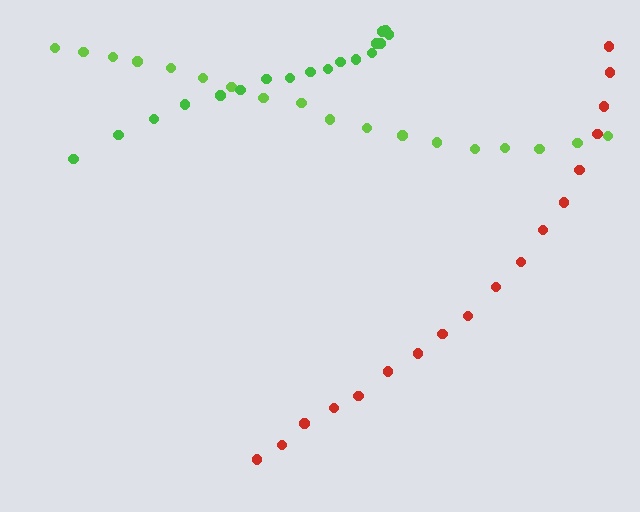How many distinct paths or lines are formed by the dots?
There are 3 distinct paths.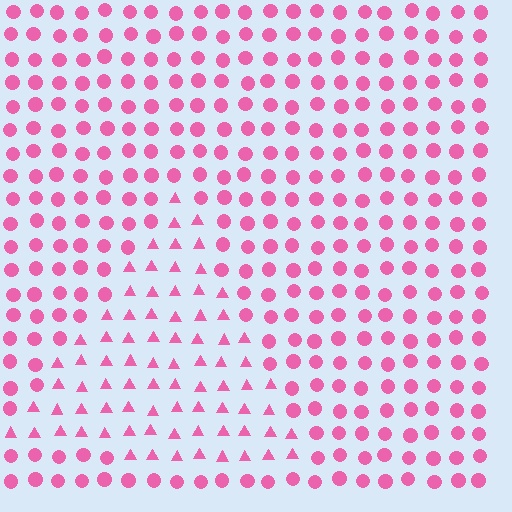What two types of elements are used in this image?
The image uses triangles inside the triangle region and circles outside it.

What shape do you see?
I see a triangle.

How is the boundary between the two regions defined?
The boundary is defined by a change in element shape: triangles inside vs. circles outside. All elements share the same color and spacing.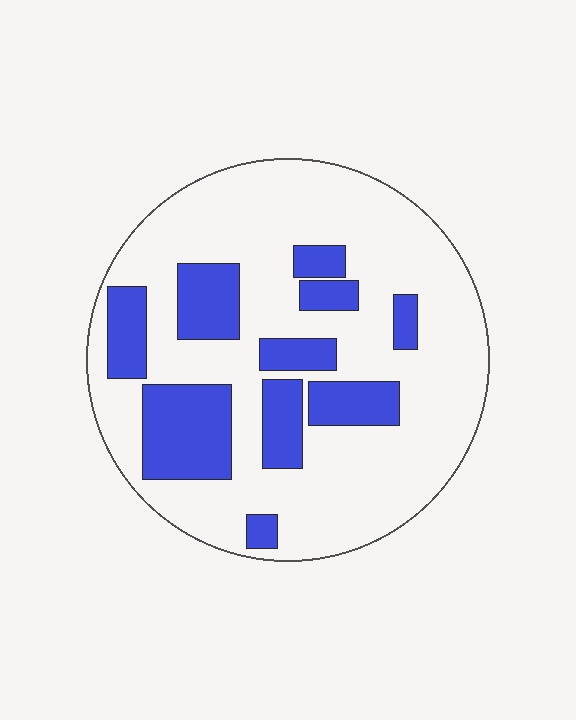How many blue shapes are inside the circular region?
10.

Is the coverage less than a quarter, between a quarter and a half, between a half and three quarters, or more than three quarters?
Between a quarter and a half.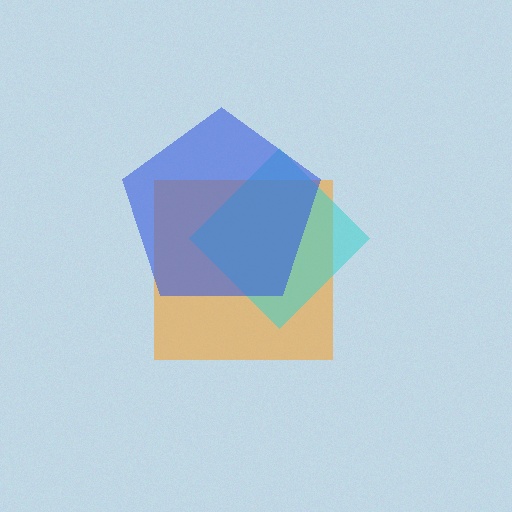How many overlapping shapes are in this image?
There are 3 overlapping shapes in the image.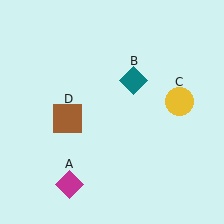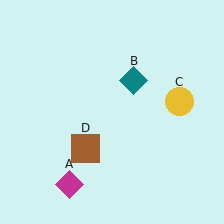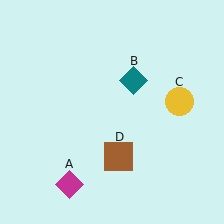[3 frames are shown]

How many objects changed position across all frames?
1 object changed position: brown square (object D).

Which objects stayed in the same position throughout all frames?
Magenta diamond (object A) and teal diamond (object B) and yellow circle (object C) remained stationary.